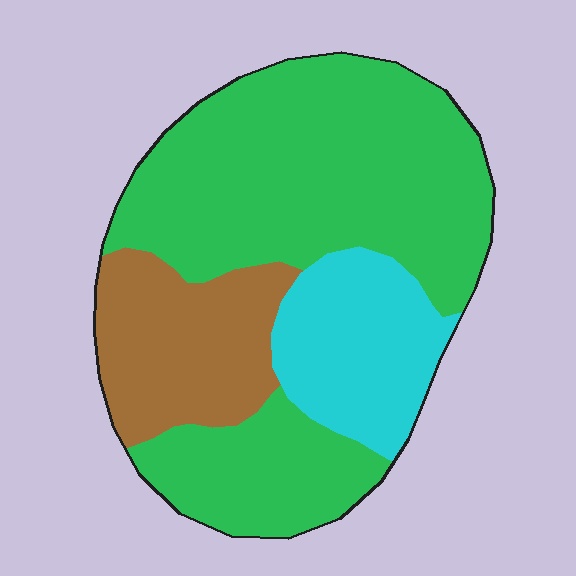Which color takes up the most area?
Green, at roughly 60%.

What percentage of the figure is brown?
Brown covers around 20% of the figure.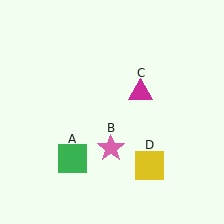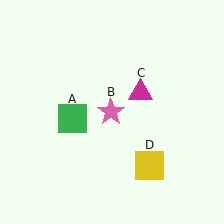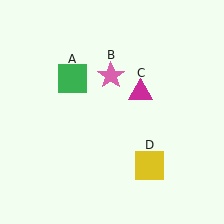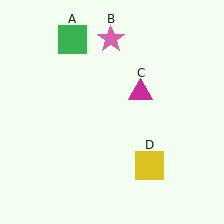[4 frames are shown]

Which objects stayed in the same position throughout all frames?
Magenta triangle (object C) and yellow square (object D) remained stationary.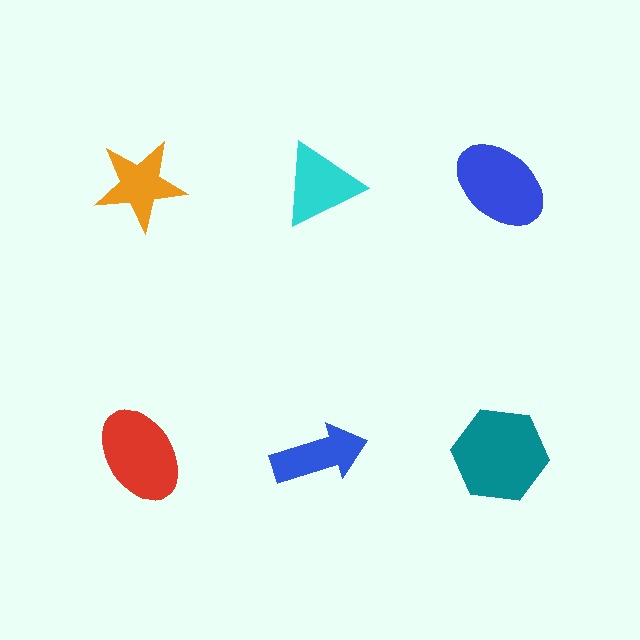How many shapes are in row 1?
3 shapes.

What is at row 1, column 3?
A blue ellipse.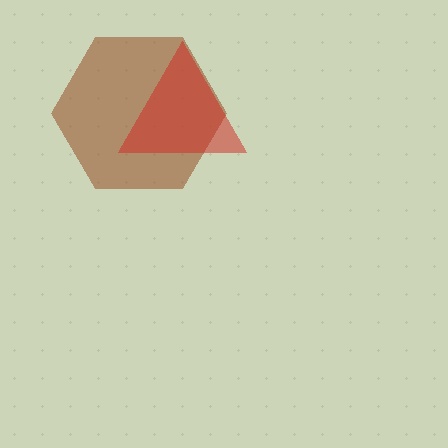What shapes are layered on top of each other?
The layered shapes are: a brown hexagon, a red triangle.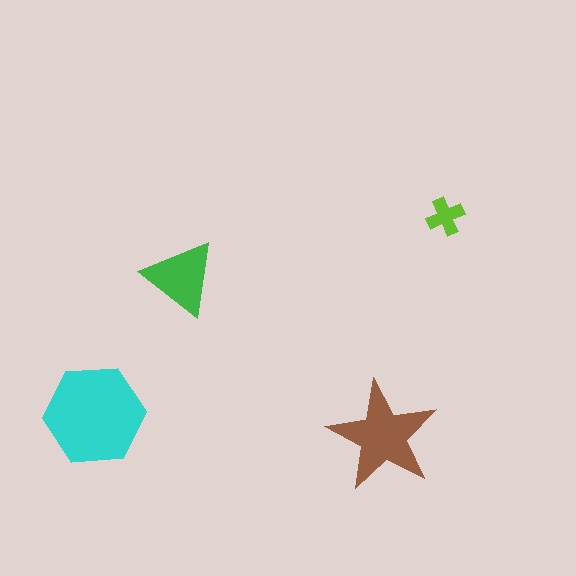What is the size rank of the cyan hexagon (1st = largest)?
1st.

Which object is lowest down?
The brown star is bottommost.